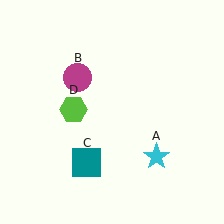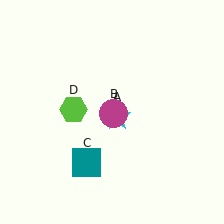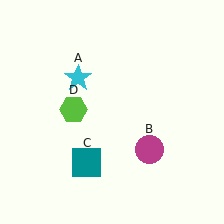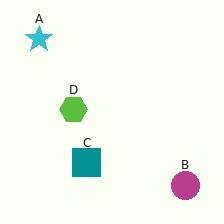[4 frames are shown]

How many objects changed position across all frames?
2 objects changed position: cyan star (object A), magenta circle (object B).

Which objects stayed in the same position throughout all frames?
Teal square (object C) and lime hexagon (object D) remained stationary.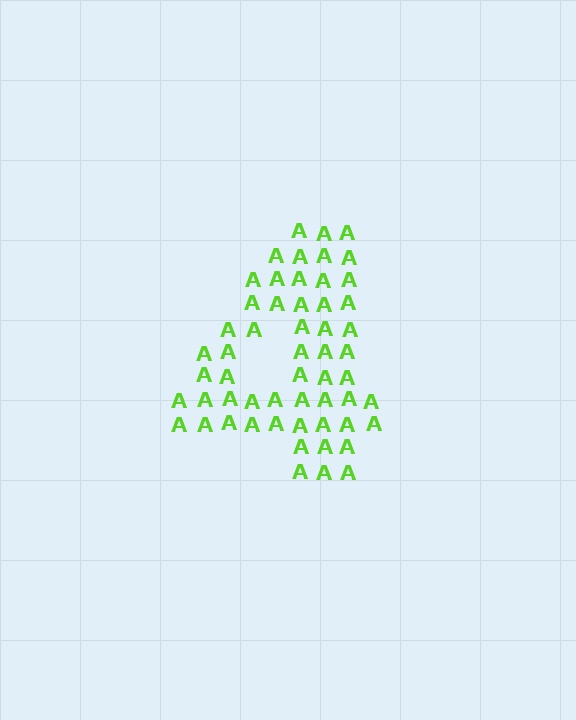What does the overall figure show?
The overall figure shows the digit 4.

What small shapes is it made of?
It is made of small letter A's.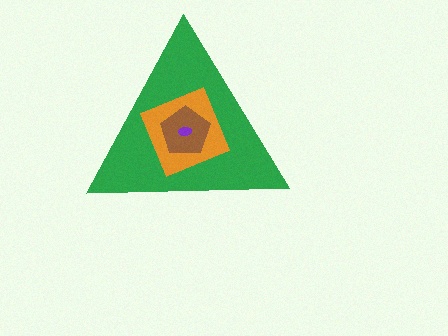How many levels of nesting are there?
4.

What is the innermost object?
The purple ellipse.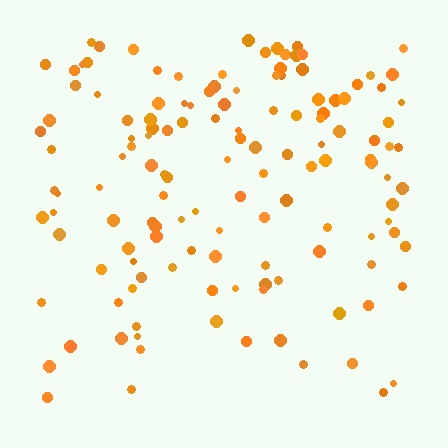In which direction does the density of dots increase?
From bottom to top, with the top side densest.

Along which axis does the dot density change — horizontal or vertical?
Vertical.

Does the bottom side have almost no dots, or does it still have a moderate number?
Still a moderate number, just noticeably fewer than the top.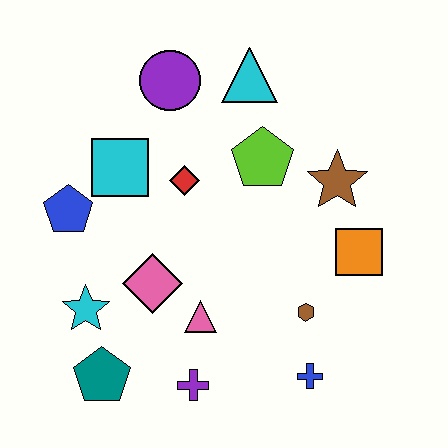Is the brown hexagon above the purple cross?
Yes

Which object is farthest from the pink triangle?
The cyan triangle is farthest from the pink triangle.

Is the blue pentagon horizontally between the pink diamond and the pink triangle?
No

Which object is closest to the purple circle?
The cyan triangle is closest to the purple circle.